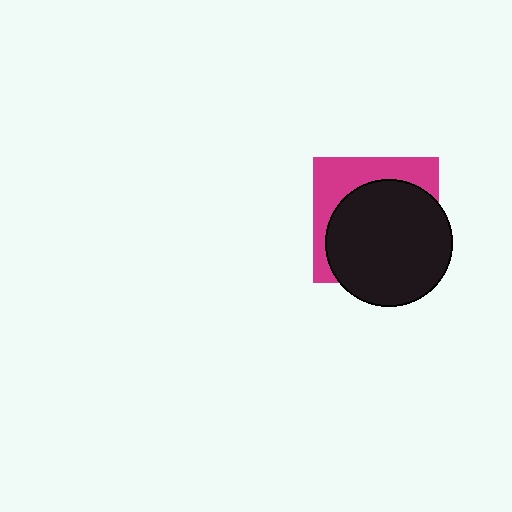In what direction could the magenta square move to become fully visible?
The magenta square could move toward the upper-left. That would shift it out from behind the black circle entirely.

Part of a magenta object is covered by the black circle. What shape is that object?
It is a square.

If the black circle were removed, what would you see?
You would see the complete magenta square.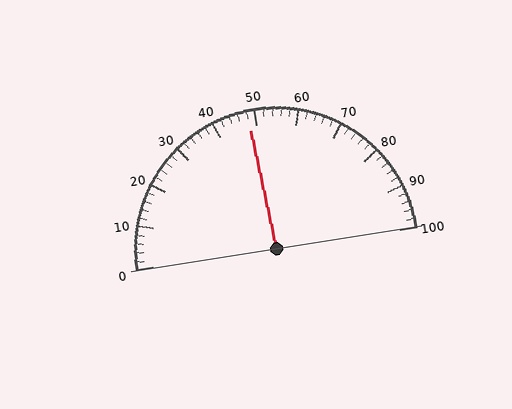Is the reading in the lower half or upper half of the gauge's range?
The reading is in the lower half of the range (0 to 100).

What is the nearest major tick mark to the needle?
The nearest major tick mark is 50.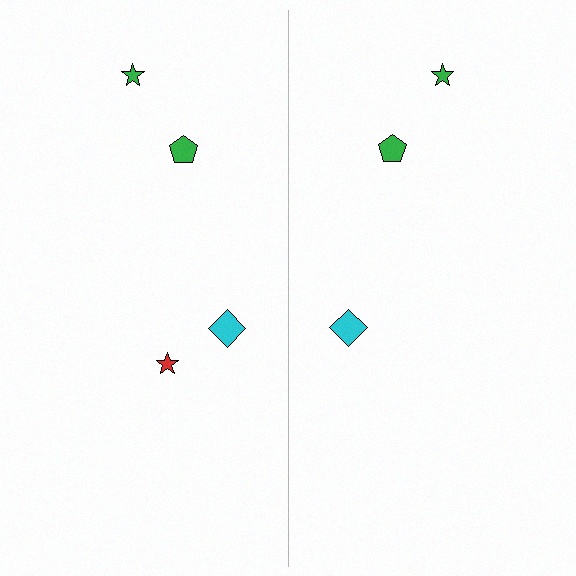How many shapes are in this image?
There are 7 shapes in this image.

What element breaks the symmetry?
A red star is missing from the right side.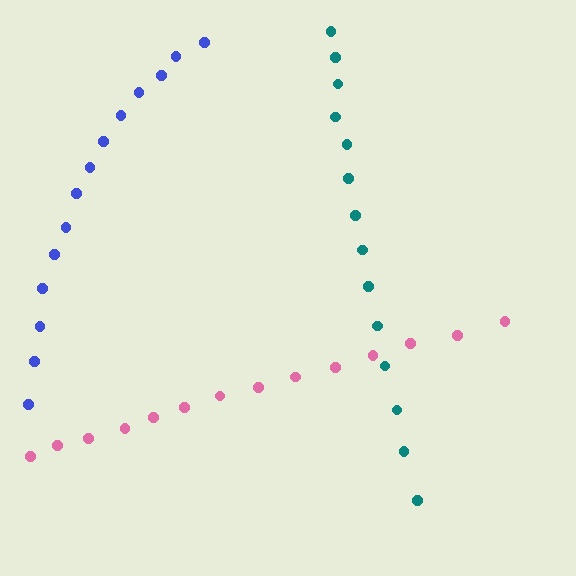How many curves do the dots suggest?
There are 3 distinct paths.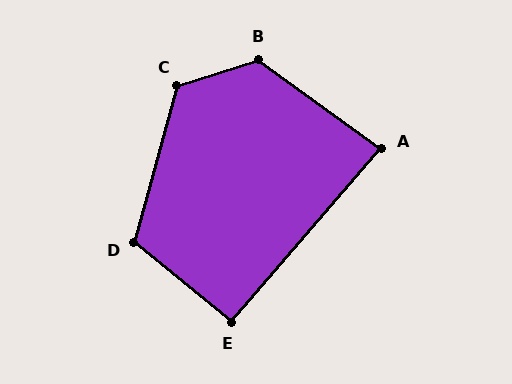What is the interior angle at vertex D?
Approximately 114 degrees (obtuse).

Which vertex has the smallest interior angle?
A, at approximately 85 degrees.